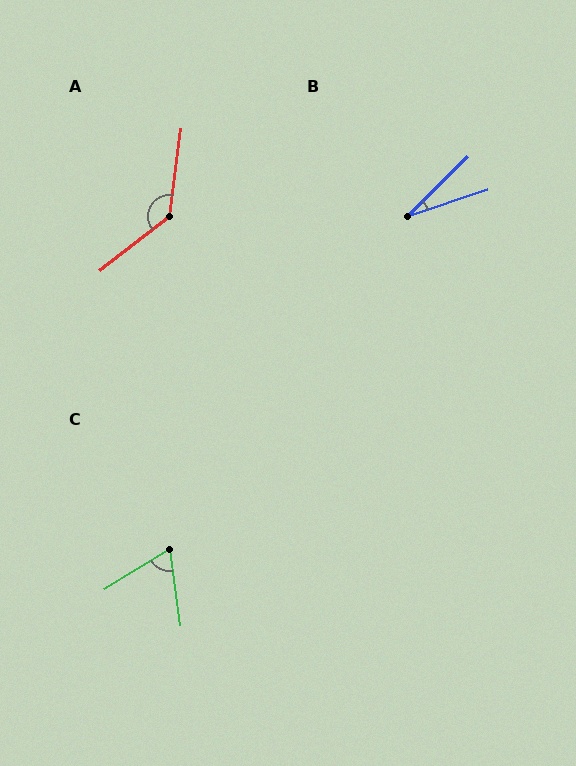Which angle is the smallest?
B, at approximately 26 degrees.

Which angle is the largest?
A, at approximately 135 degrees.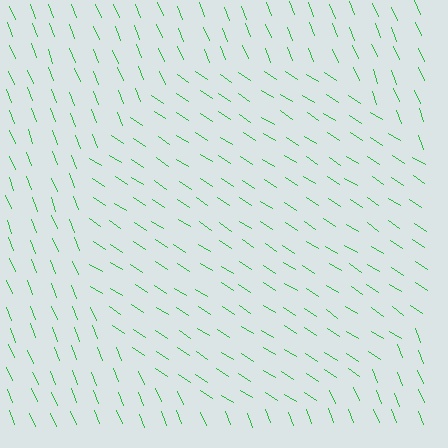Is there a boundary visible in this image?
Yes, there is a texture boundary formed by a change in line orientation.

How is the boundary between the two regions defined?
The boundary is defined purely by a change in line orientation (approximately 35 degrees difference). All lines are the same color and thickness.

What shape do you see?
I see a circle.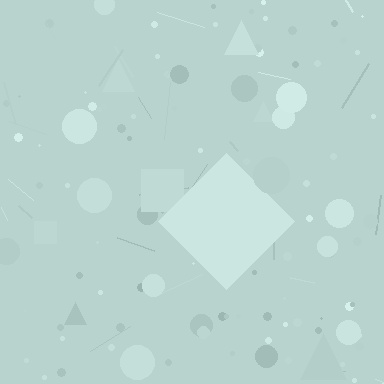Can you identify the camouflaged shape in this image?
The camouflaged shape is a diamond.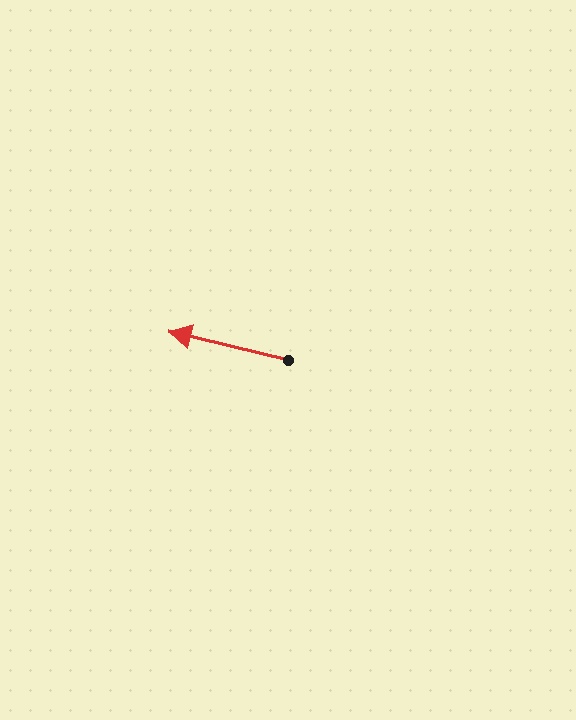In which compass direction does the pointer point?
West.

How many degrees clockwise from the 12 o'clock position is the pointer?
Approximately 284 degrees.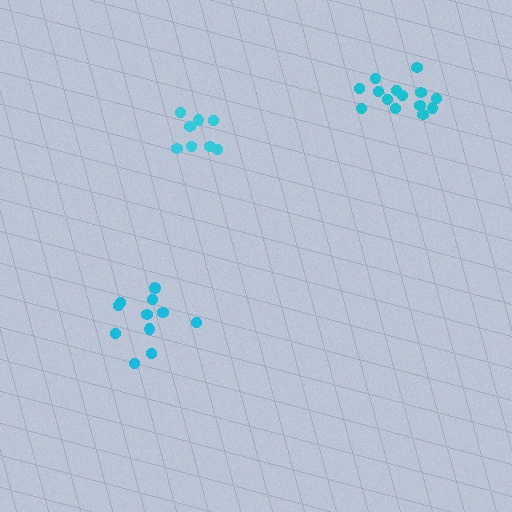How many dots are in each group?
Group 1: 11 dots, Group 2: 14 dots, Group 3: 8 dots (33 total).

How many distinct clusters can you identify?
There are 3 distinct clusters.